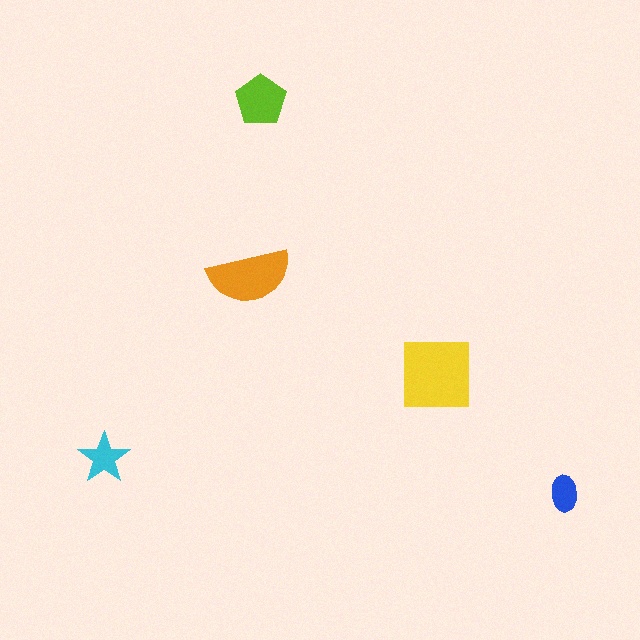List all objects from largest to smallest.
The yellow square, the orange semicircle, the lime pentagon, the cyan star, the blue ellipse.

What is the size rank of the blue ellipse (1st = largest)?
5th.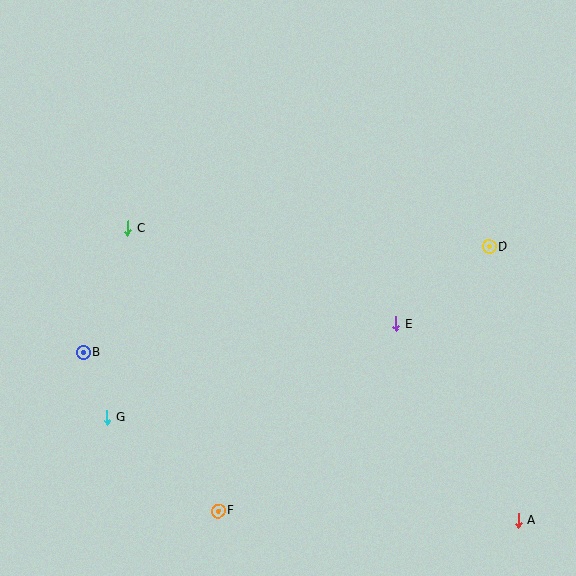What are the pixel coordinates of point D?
Point D is at (489, 247).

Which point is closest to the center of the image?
Point E at (396, 324) is closest to the center.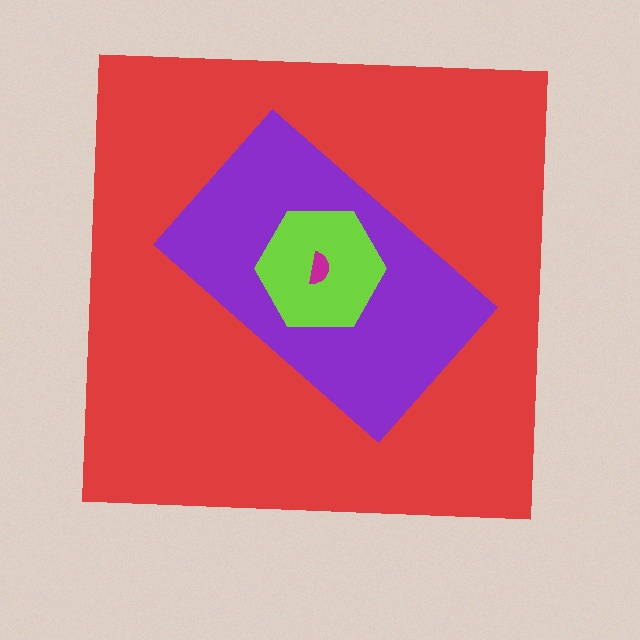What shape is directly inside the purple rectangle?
The lime hexagon.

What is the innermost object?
The magenta semicircle.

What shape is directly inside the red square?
The purple rectangle.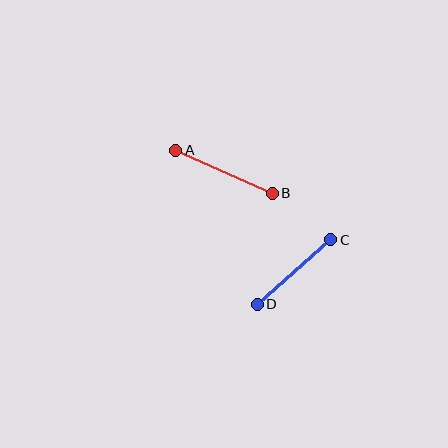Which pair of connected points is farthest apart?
Points A and B are farthest apart.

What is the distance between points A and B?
The distance is approximately 106 pixels.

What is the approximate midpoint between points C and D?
The midpoint is at approximately (294, 272) pixels.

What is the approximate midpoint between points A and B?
The midpoint is at approximately (224, 172) pixels.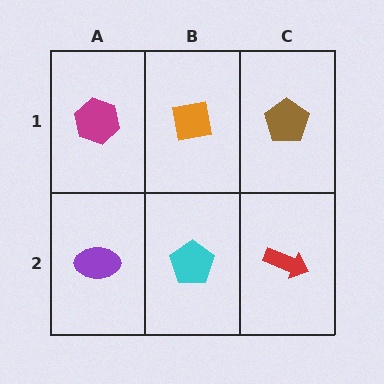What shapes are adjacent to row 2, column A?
A magenta hexagon (row 1, column A), a cyan pentagon (row 2, column B).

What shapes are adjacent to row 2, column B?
An orange square (row 1, column B), a purple ellipse (row 2, column A), a red arrow (row 2, column C).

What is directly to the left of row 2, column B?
A purple ellipse.